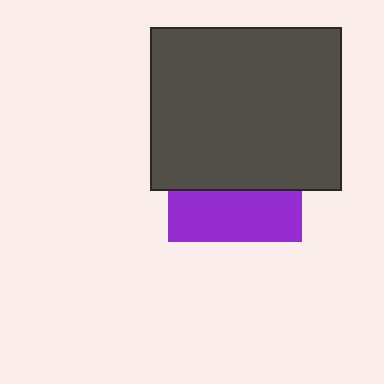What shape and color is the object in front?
The object in front is a dark gray rectangle.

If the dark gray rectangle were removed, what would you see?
You would see the complete purple square.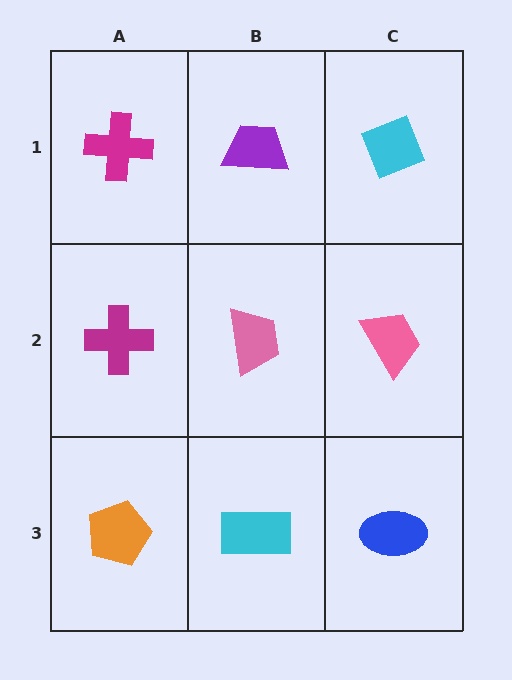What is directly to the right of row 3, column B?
A blue ellipse.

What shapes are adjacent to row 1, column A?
A magenta cross (row 2, column A), a purple trapezoid (row 1, column B).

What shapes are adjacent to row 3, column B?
A pink trapezoid (row 2, column B), an orange pentagon (row 3, column A), a blue ellipse (row 3, column C).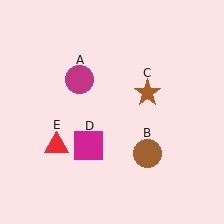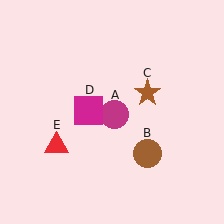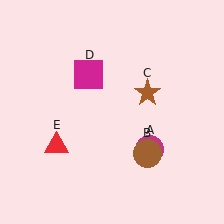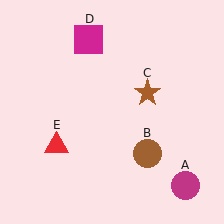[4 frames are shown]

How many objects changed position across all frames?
2 objects changed position: magenta circle (object A), magenta square (object D).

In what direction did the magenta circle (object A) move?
The magenta circle (object A) moved down and to the right.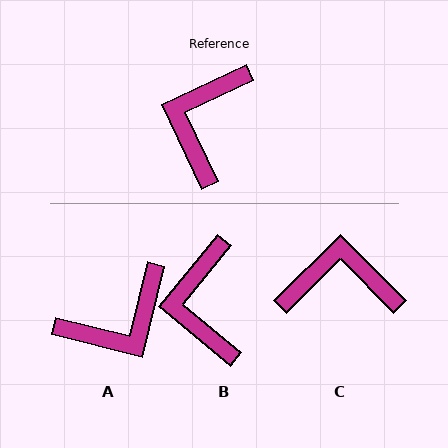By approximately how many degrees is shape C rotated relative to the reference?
Approximately 71 degrees clockwise.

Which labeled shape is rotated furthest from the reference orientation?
A, about 141 degrees away.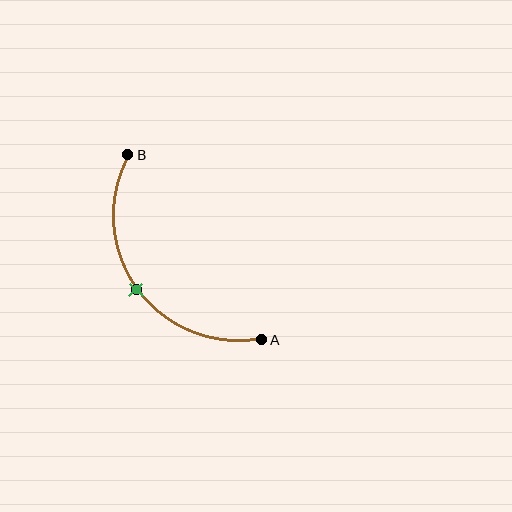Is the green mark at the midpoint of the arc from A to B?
Yes. The green mark lies on the arc at equal arc-length from both A and B — it is the arc midpoint.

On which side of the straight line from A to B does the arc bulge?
The arc bulges below and to the left of the straight line connecting A and B.